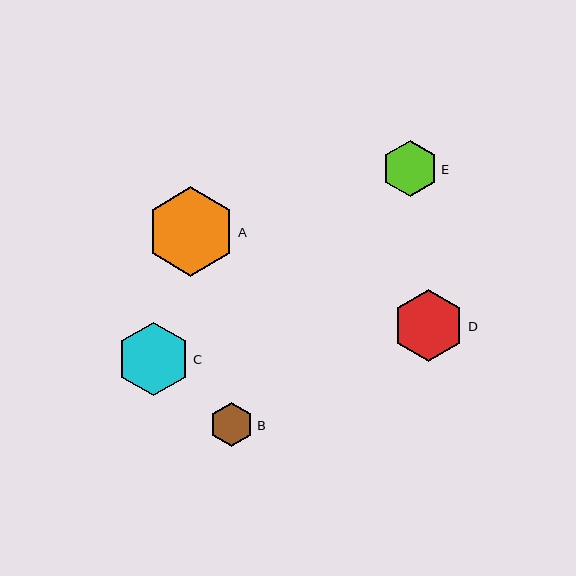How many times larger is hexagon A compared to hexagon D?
Hexagon A is approximately 1.2 times the size of hexagon D.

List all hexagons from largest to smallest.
From largest to smallest: A, C, D, E, B.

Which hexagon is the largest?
Hexagon A is the largest with a size of approximately 89 pixels.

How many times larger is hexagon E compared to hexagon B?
Hexagon E is approximately 1.3 times the size of hexagon B.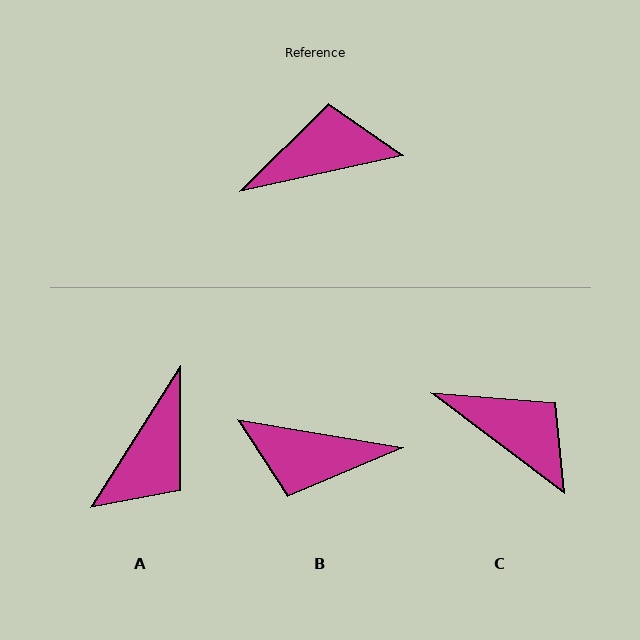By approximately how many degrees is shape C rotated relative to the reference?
Approximately 49 degrees clockwise.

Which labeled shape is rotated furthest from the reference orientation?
B, about 158 degrees away.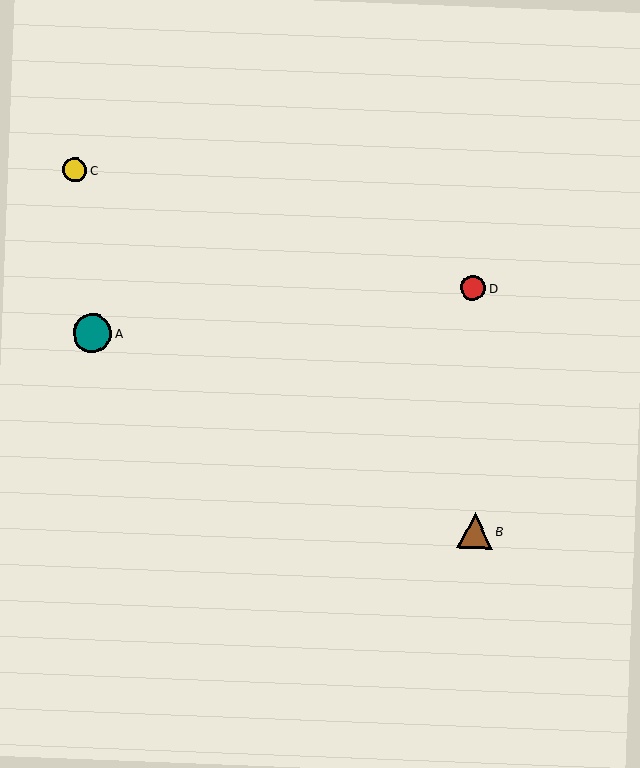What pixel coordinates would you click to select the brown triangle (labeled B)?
Click at (475, 531) to select the brown triangle B.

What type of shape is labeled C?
Shape C is a yellow circle.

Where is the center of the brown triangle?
The center of the brown triangle is at (475, 531).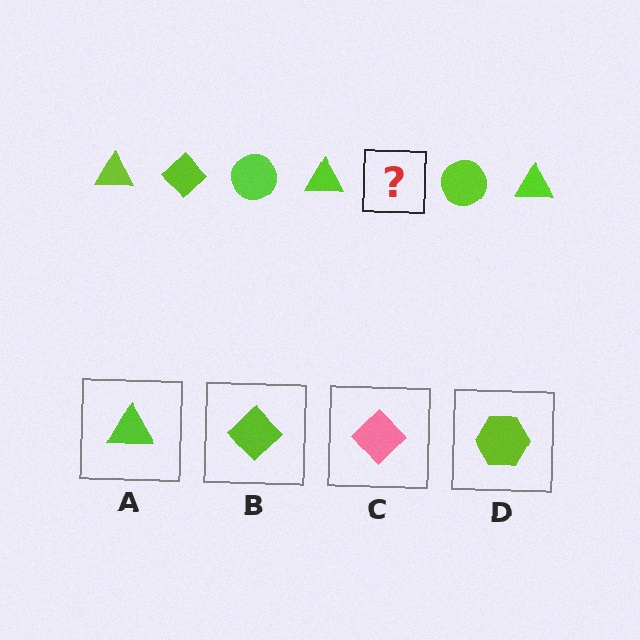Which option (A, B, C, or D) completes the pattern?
B.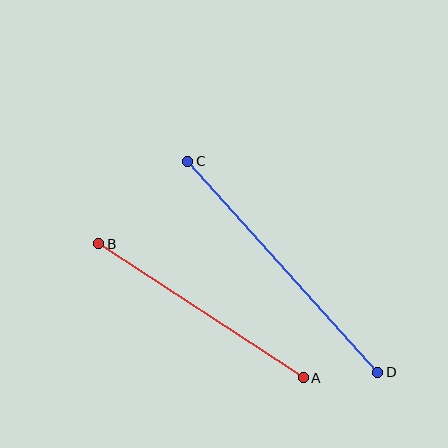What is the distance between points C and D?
The distance is approximately 284 pixels.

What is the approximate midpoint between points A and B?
The midpoint is at approximately (201, 311) pixels.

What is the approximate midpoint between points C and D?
The midpoint is at approximately (283, 267) pixels.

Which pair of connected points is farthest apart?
Points C and D are farthest apart.